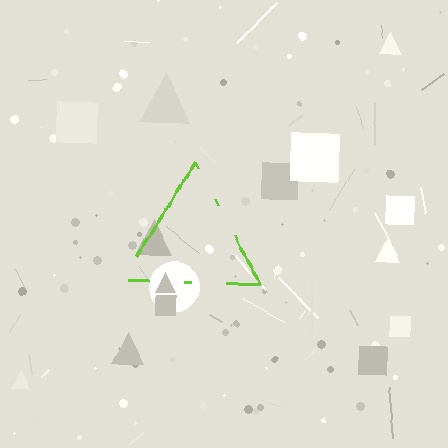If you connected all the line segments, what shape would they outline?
They would outline a triangle.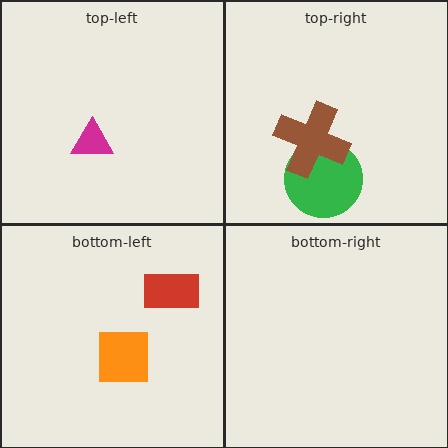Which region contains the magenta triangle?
The top-left region.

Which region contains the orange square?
The bottom-left region.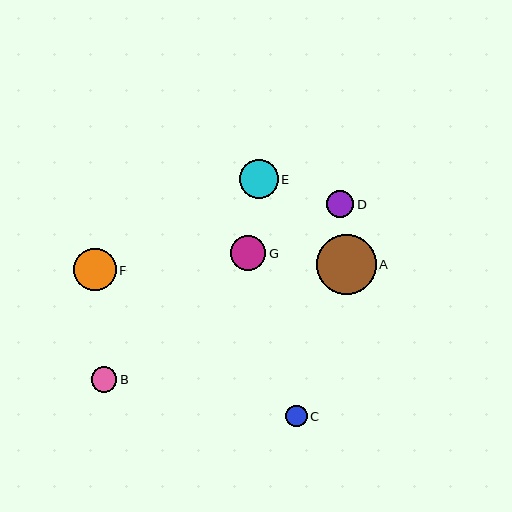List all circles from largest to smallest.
From largest to smallest: A, F, E, G, D, B, C.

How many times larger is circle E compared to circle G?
Circle E is approximately 1.1 times the size of circle G.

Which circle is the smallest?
Circle C is the smallest with a size of approximately 21 pixels.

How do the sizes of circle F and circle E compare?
Circle F and circle E are approximately the same size.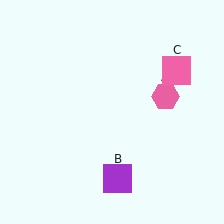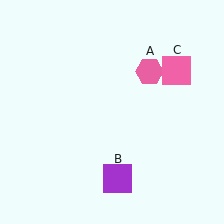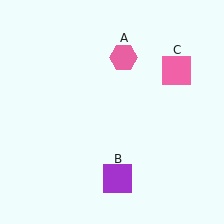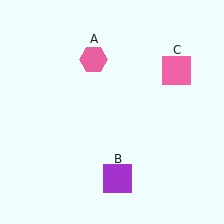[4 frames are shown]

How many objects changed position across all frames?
1 object changed position: pink hexagon (object A).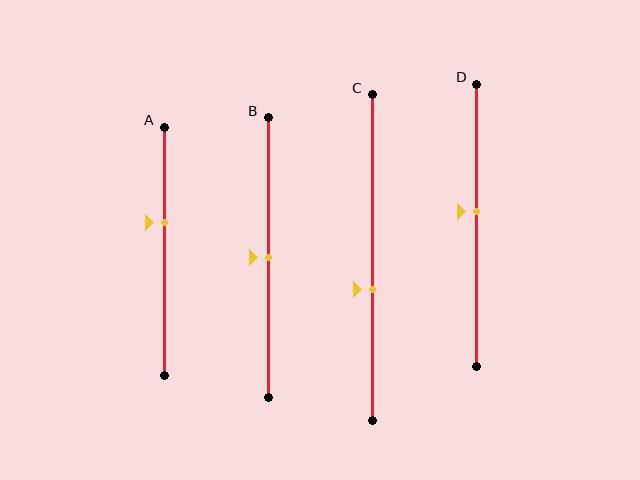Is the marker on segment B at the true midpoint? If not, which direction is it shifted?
Yes, the marker on segment B is at the true midpoint.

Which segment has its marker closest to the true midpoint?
Segment B has its marker closest to the true midpoint.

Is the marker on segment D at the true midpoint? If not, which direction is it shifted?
No, the marker on segment D is shifted upward by about 5% of the segment length.